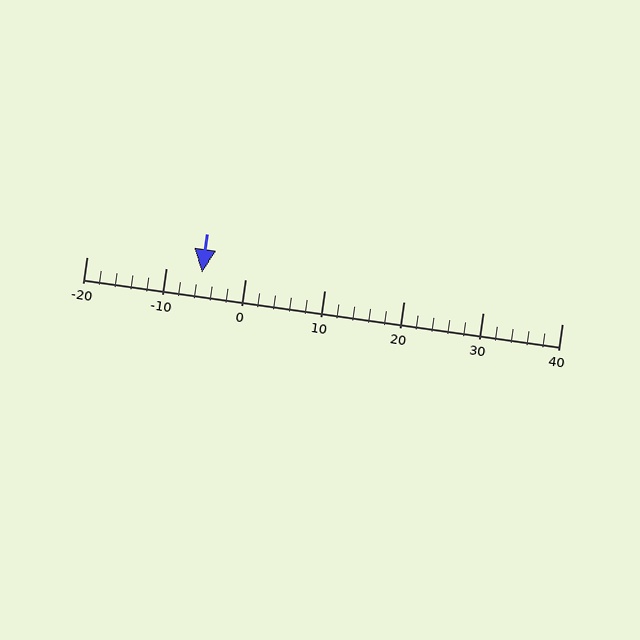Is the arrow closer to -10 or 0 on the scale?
The arrow is closer to -10.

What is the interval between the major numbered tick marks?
The major tick marks are spaced 10 units apart.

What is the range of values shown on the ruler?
The ruler shows values from -20 to 40.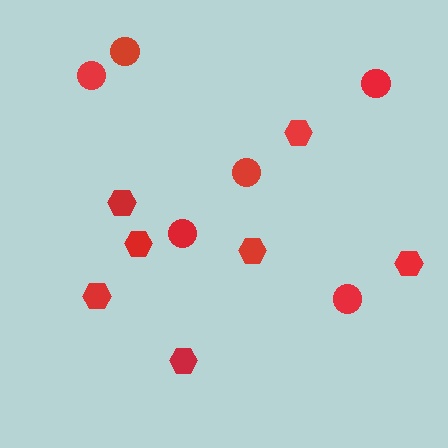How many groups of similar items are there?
There are 2 groups: one group of circles (6) and one group of hexagons (7).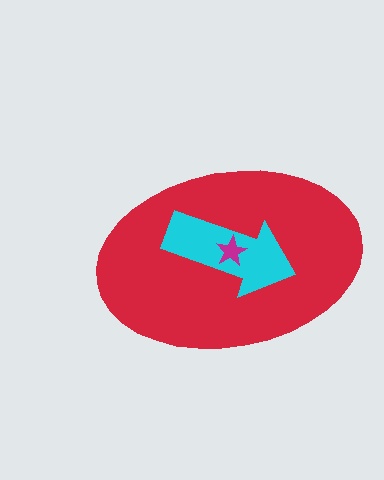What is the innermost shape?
The magenta star.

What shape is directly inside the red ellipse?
The cyan arrow.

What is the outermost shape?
The red ellipse.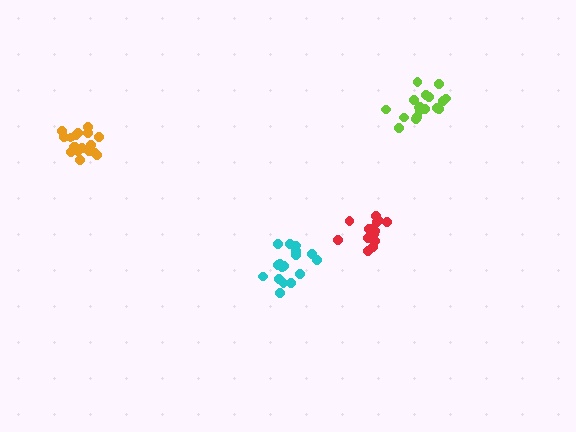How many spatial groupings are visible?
There are 4 spatial groupings.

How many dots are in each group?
Group 1: 16 dots, Group 2: 18 dots, Group 3: 17 dots, Group 4: 19 dots (70 total).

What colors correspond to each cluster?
The clusters are colored: red, orange, cyan, lime.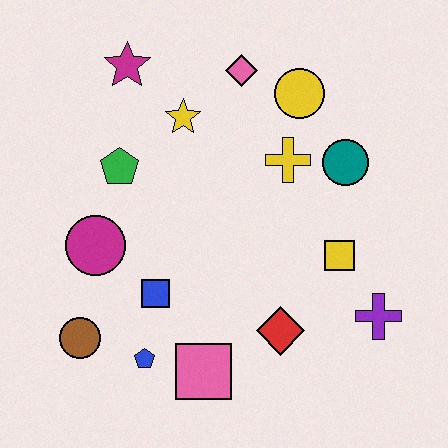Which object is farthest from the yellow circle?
The brown circle is farthest from the yellow circle.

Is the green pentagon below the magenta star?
Yes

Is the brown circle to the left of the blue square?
Yes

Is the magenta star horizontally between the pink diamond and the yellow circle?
No